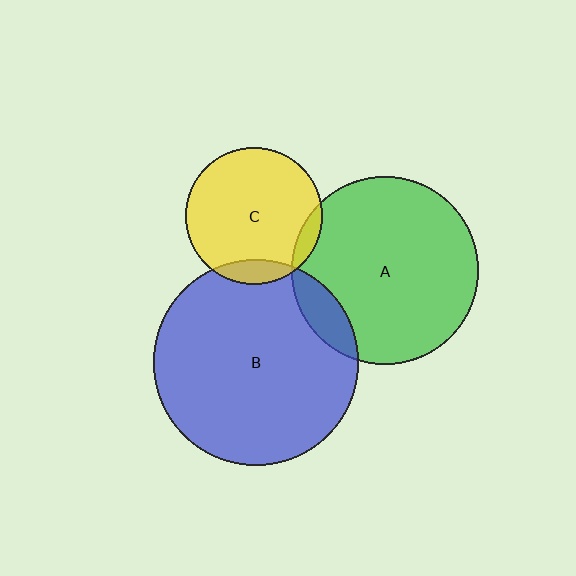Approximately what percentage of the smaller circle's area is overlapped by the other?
Approximately 10%.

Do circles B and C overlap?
Yes.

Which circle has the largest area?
Circle B (blue).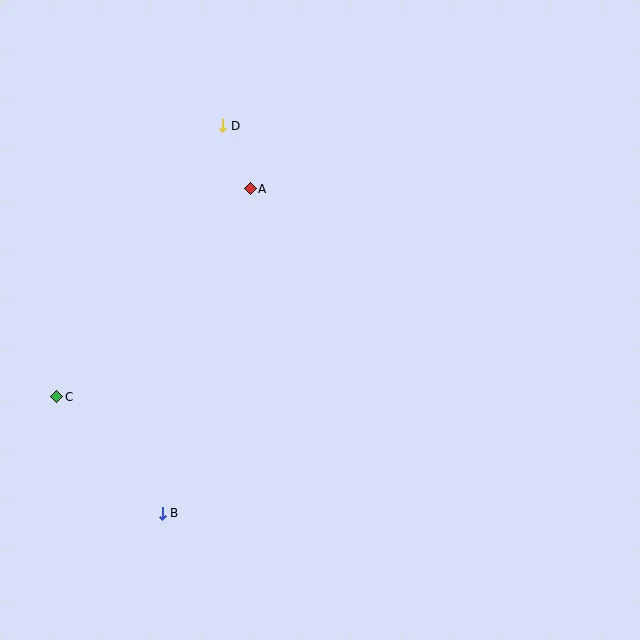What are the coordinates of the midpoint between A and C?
The midpoint between A and C is at (154, 293).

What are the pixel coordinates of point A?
Point A is at (250, 189).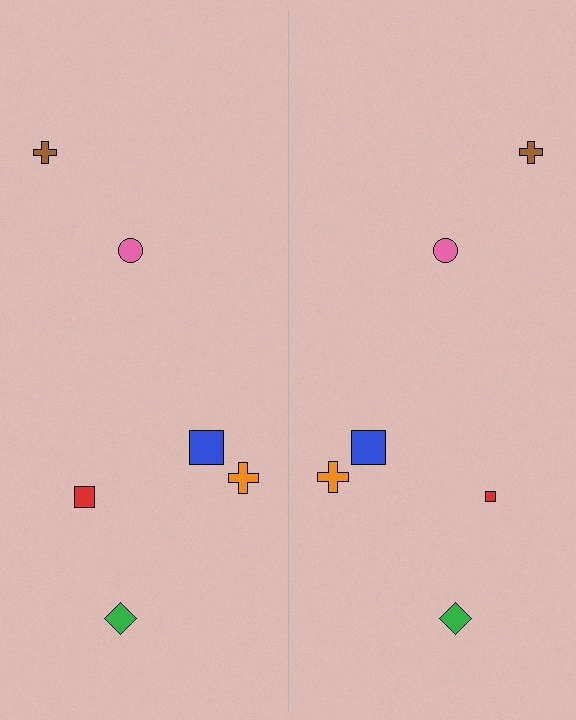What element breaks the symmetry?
The red square on the right side has a different size than its mirror counterpart.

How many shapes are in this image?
There are 12 shapes in this image.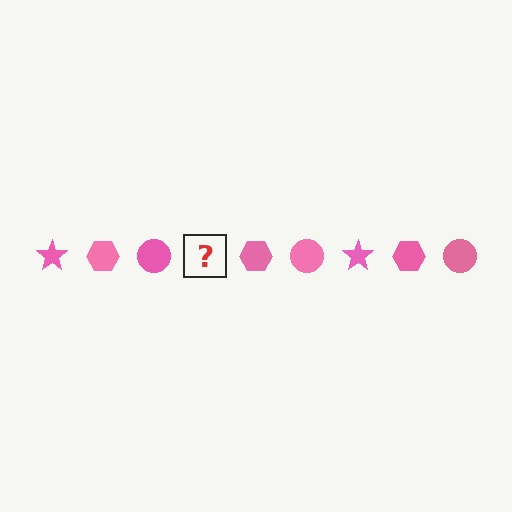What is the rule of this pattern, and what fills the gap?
The rule is that the pattern cycles through star, hexagon, circle shapes in pink. The gap should be filled with a pink star.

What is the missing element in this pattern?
The missing element is a pink star.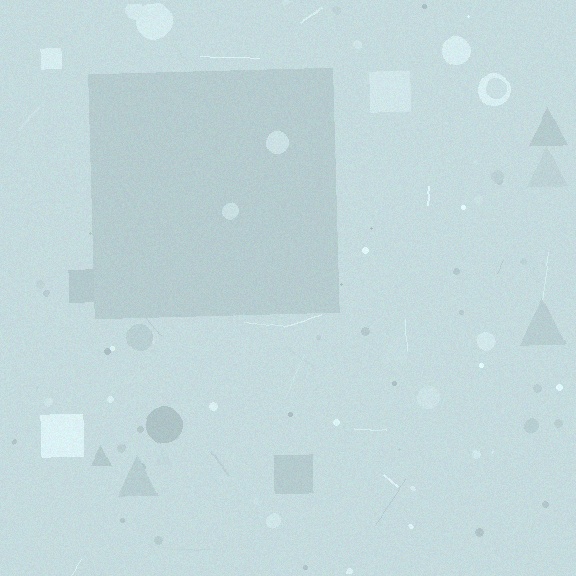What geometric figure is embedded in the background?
A square is embedded in the background.